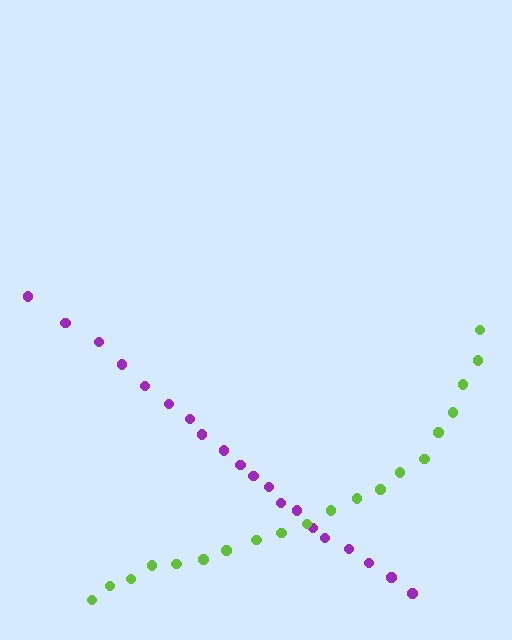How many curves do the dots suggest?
There are 2 distinct paths.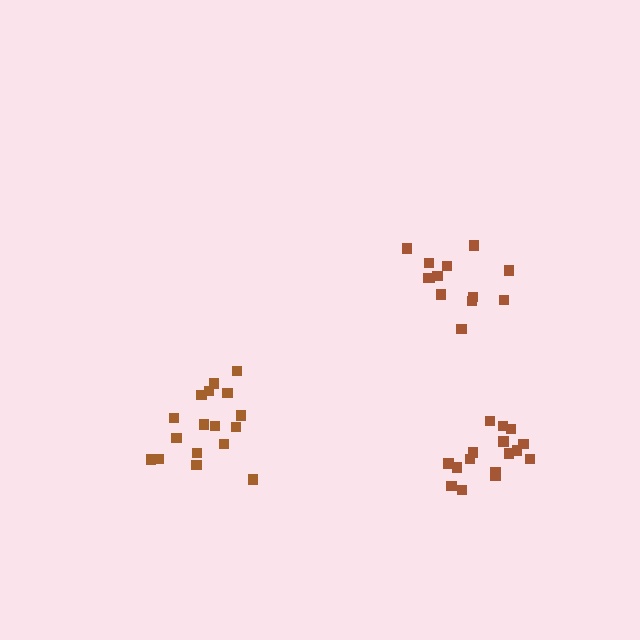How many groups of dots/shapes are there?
There are 3 groups.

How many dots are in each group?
Group 1: 13 dots, Group 2: 16 dots, Group 3: 17 dots (46 total).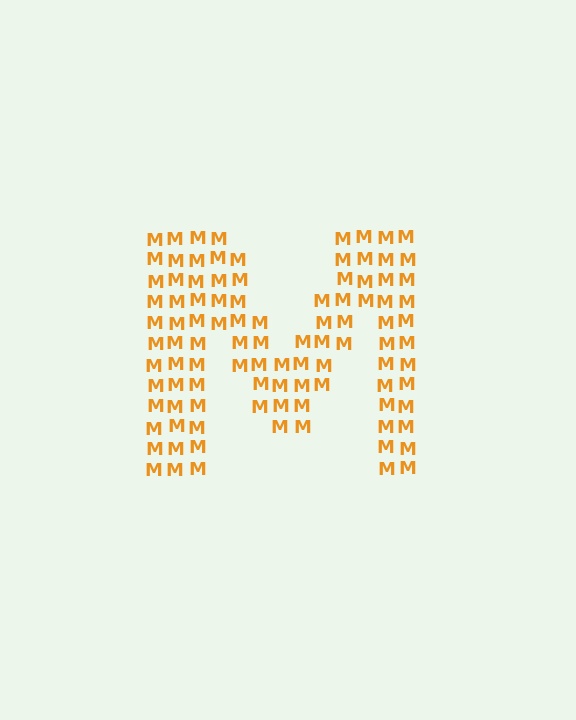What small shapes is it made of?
It is made of small letter M's.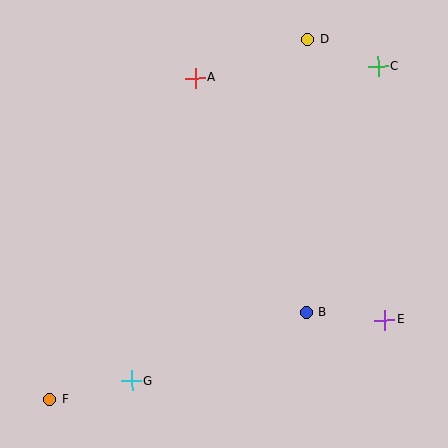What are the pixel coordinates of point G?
Point G is at (131, 381).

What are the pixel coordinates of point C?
Point C is at (378, 66).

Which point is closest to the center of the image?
Point B at (306, 312) is closest to the center.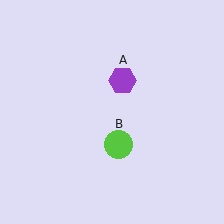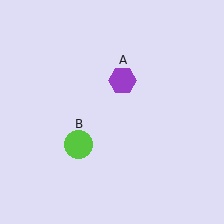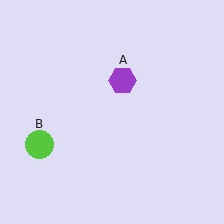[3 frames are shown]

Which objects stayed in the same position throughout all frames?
Purple hexagon (object A) remained stationary.